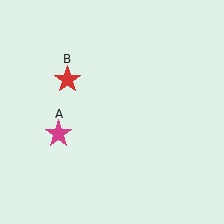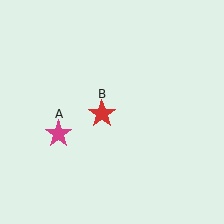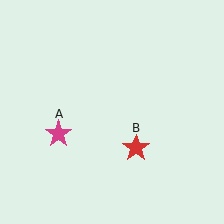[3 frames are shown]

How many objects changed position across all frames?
1 object changed position: red star (object B).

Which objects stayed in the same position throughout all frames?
Magenta star (object A) remained stationary.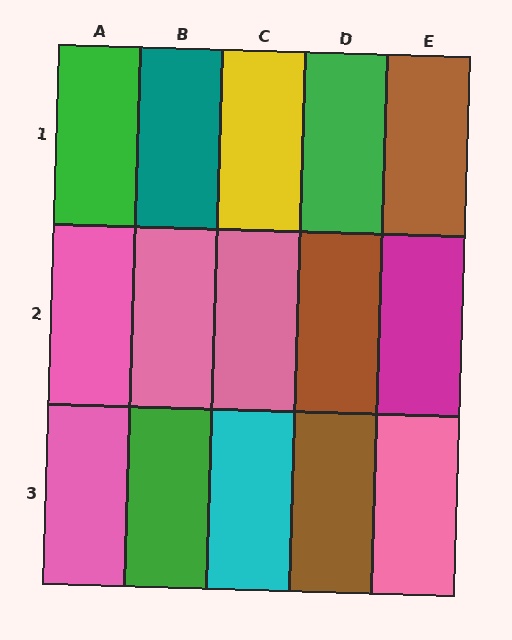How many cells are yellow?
1 cell is yellow.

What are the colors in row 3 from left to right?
Pink, green, cyan, brown, pink.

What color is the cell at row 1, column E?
Brown.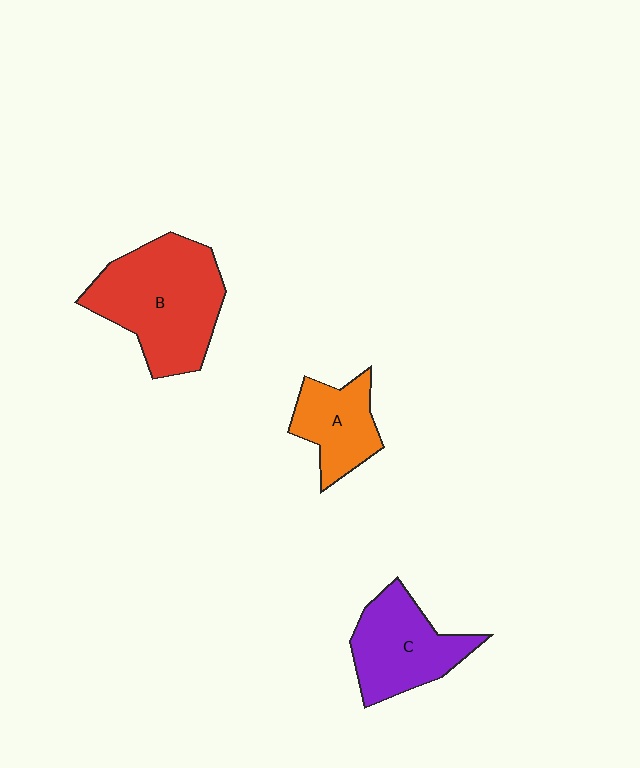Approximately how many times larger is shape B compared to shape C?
Approximately 1.5 times.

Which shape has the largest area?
Shape B (red).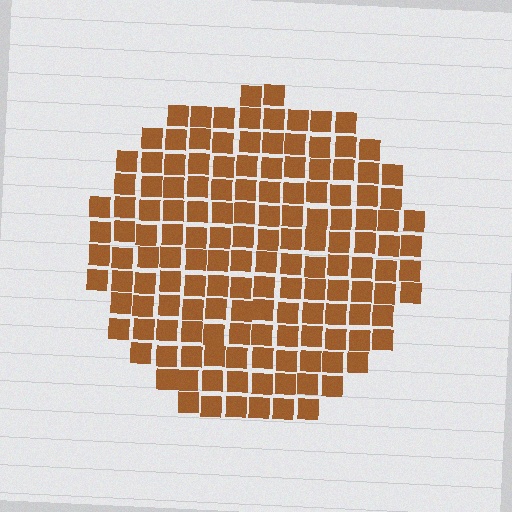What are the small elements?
The small elements are squares.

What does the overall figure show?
The overall figure shows a circle.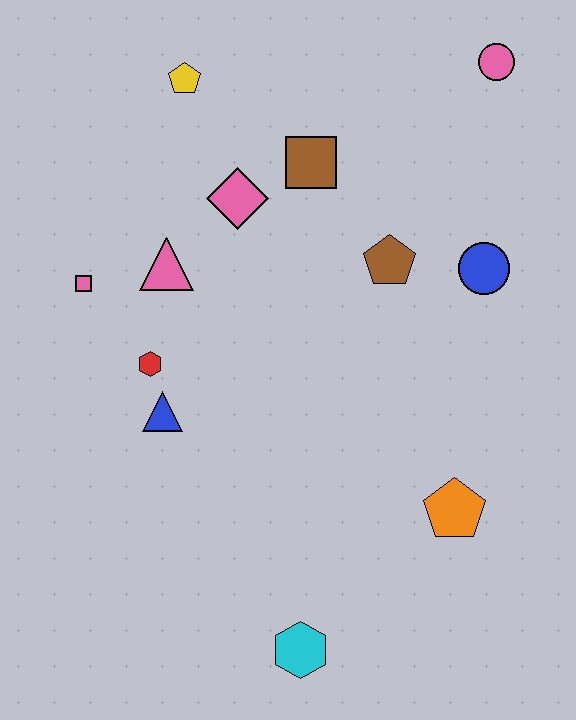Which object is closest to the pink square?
The pink triangle is closest to the pink square.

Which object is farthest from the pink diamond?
The cyan hexagon is farthest from the pink diamond.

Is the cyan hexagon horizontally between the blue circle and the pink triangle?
Yes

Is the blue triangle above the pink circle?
No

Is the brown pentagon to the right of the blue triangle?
Yes